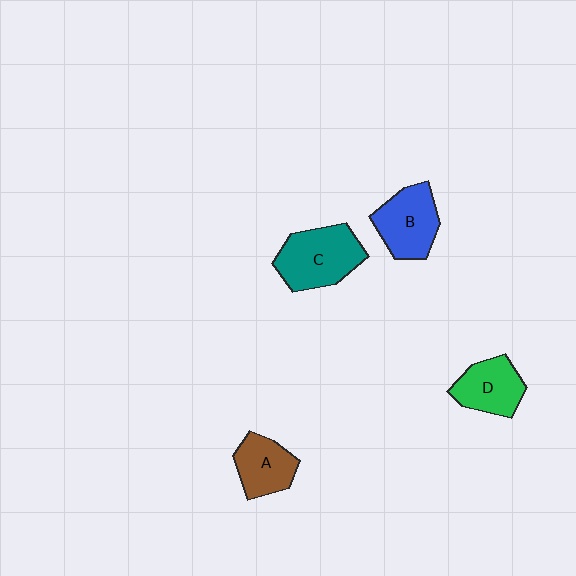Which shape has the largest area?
Shape C (teal).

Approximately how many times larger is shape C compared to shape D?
Approximately 1.4 times.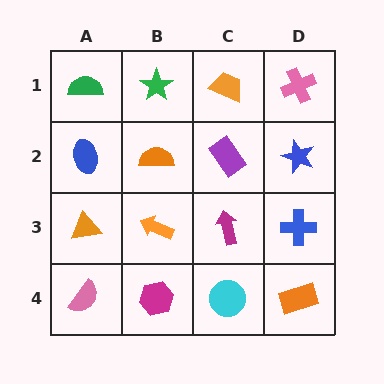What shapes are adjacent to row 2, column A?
A green semicircle (row 1, column A), an orange triangle (row 3, column A), an orange semicircle (row 2, column B).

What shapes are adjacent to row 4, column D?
A blue cross (row 3, column D), a cyan circle (row 4, column C).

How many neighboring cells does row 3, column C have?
4.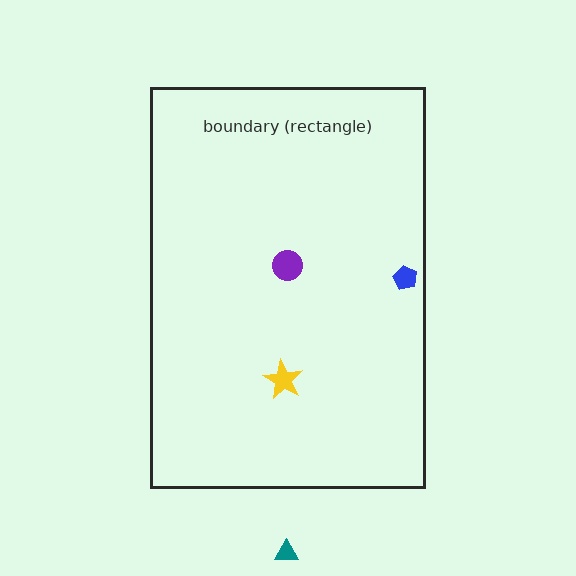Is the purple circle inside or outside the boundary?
Inside.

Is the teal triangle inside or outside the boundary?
Outside.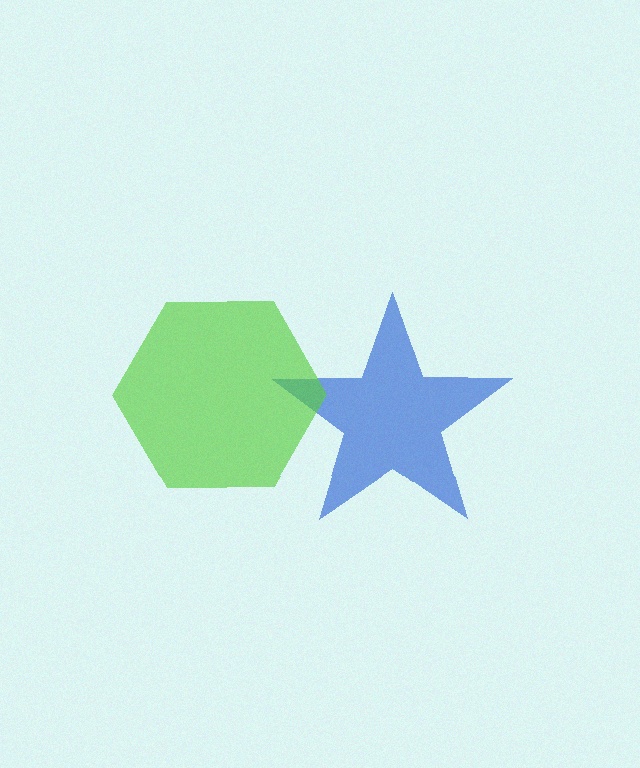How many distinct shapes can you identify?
There are 2 distinct shapes: a blue star, a lime hexagon.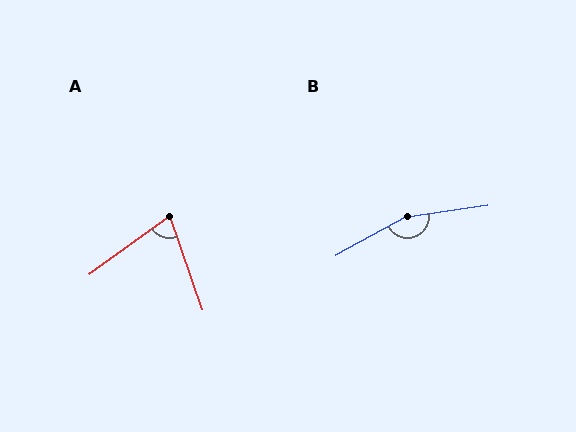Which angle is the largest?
B, at approximately 159 degrees.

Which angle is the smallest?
A, at approximately 73 degrees.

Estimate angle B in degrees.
Approximately 159 degrees.